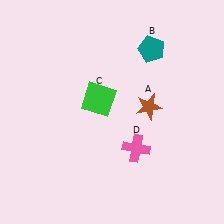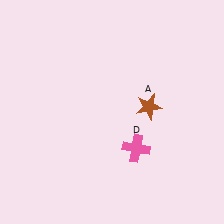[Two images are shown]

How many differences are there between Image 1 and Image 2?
There are 2 differences between the two images.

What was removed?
The teal pentagon (B), the green square (C) were removed in Image 2.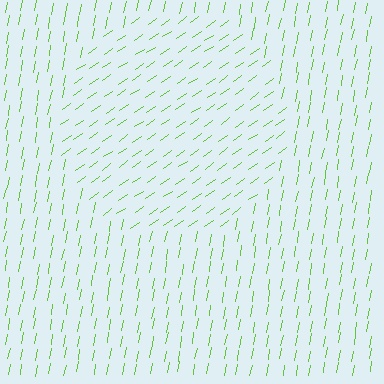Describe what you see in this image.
The image is filled with small lime line segments. A circle region in the image has lines oriented differently from the surrounding lines, creating a visible texture boundary.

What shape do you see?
I see a circle.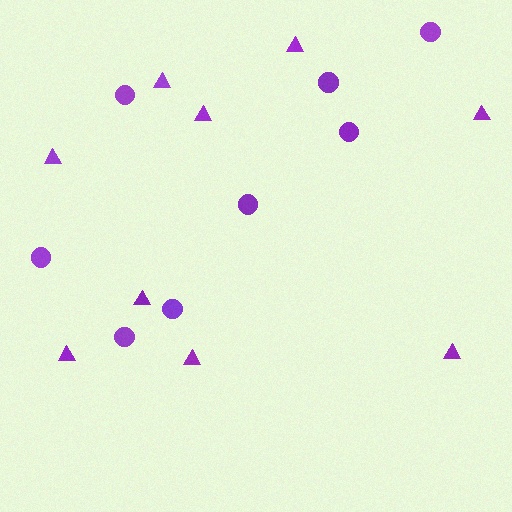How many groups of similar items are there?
There are 2 groups: one group of circles (8) and one group of triangles (9).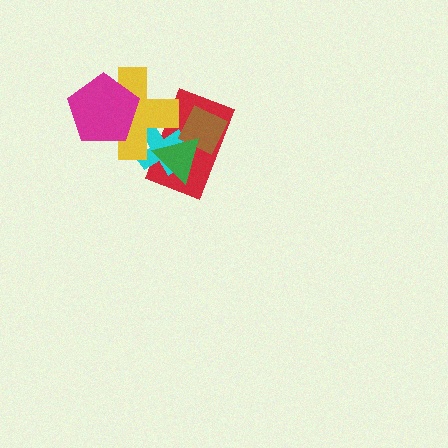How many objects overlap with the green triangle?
4 objects overlap with the green triangle.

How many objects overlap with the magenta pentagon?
1 object overlaps with the magenta pentagon.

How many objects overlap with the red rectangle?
4 objects overlap with the red rectangle.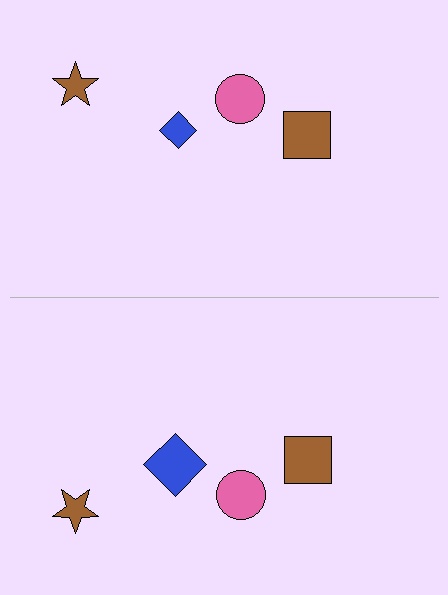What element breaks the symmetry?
The blue diamond on the bottom side has a different size than its mirror counterpart.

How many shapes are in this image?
There are 8 shapes in this image.